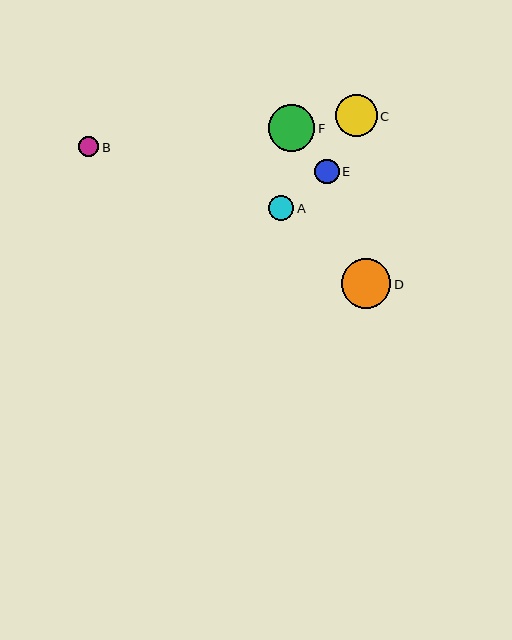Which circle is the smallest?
Circle B is the smallest with a size of approximately 21 pixels.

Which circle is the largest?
Circle D is the largest with a size of approximately 49 pixels.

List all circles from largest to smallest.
From largest to smallest: D, F, C, A, E, B.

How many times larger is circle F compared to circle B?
Circle F is approximately 2.3 times the size of circle B.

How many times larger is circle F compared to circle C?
Circle F is approximately 1.1 times the size of circle C.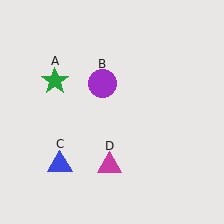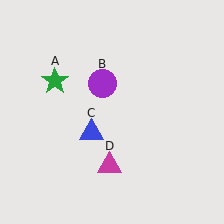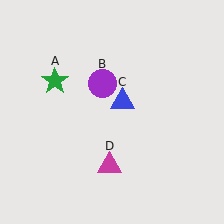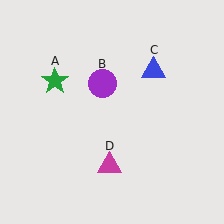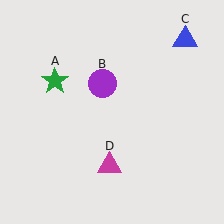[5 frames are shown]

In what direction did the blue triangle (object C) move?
The blue triangle (object C) moved up and to the right.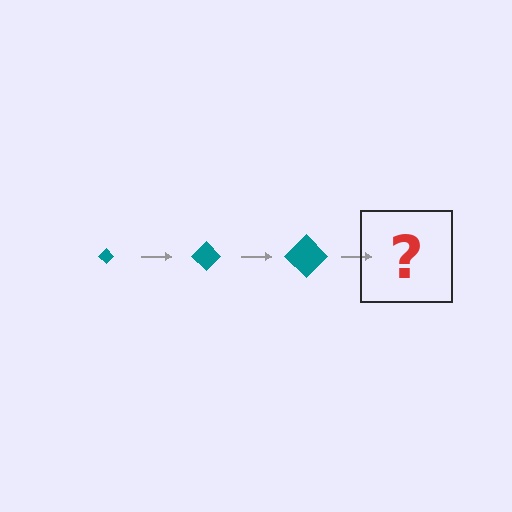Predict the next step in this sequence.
The next step is a teal diamond, larger than the previous one.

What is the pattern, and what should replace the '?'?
The pattern is that the diamond gets progressively larger each step. The '?' should be a teal diamond, larger than the previous one.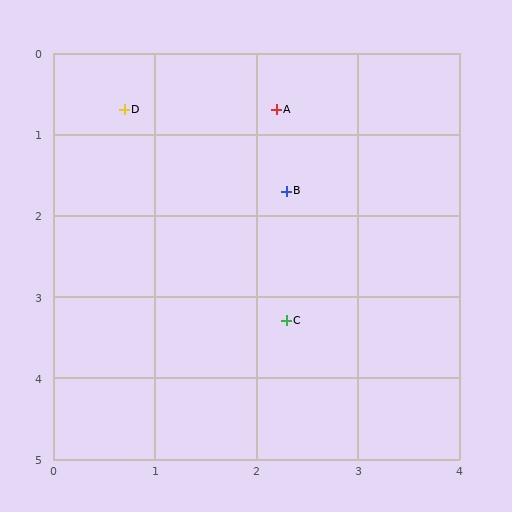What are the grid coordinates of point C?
Point C is at approximately (2.3, 3.3).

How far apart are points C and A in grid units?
Points C and A are about 2.6 grid units apart.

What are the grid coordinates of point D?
Point D is at approximately (0.7, 0.7).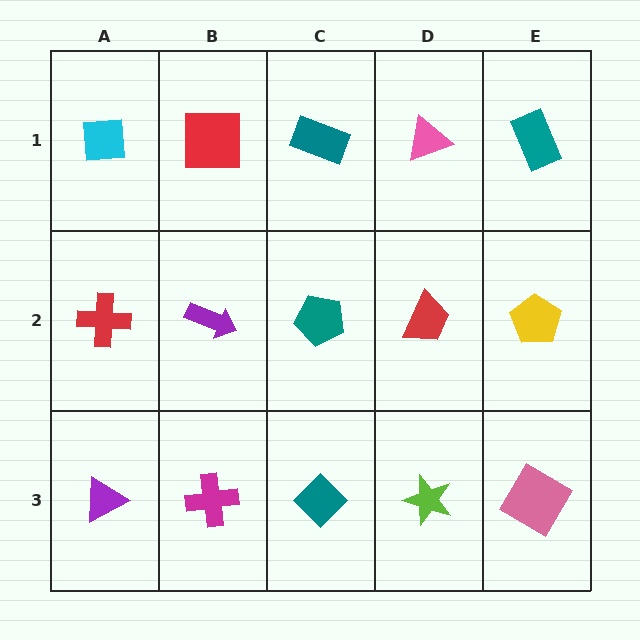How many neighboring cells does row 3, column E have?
2.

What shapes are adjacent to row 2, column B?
A red square (row 1, column B), a magenta cross (row 3, column B), a red cross (row 2, column A), a teal pentagon (row 2, column C).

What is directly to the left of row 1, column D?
A teal rectangle.